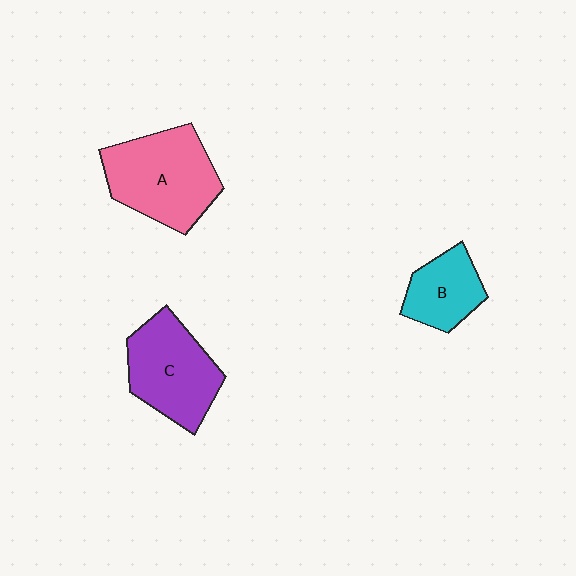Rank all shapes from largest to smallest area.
From largest to smallest: A (pink), C (purple), B (cyan).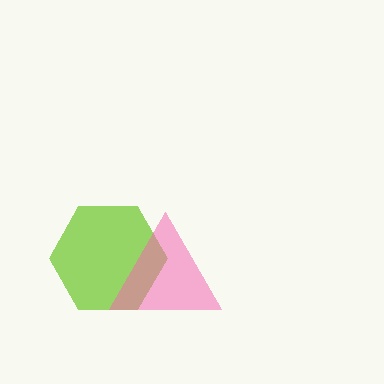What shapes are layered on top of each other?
The layered shapes are: a lime hexagon, a pink triangle.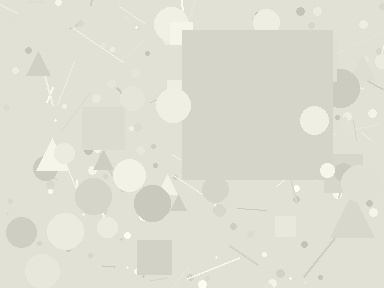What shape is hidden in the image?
A square is hidden in the image.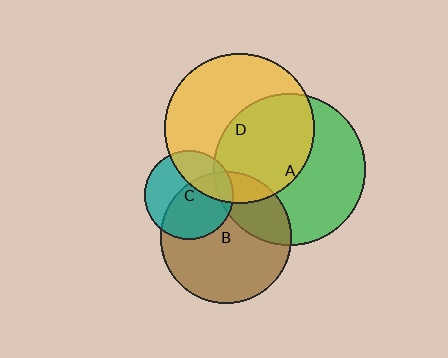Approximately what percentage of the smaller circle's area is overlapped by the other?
Approximately 10%.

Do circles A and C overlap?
Yes.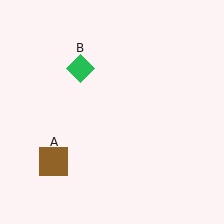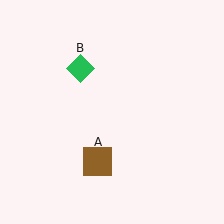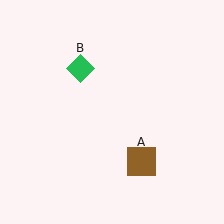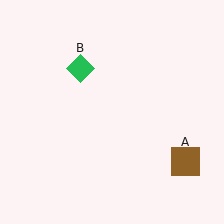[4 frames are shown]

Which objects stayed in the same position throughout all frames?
Green diamond (object B) remained stationary.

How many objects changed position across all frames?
1 object changed position: brown square (object A).